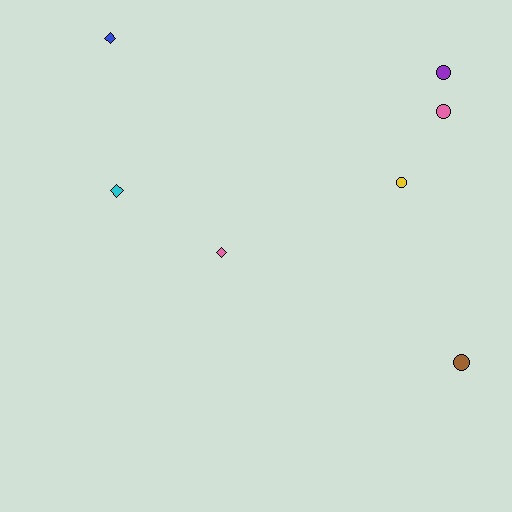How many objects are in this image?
There are 7 objects.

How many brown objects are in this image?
There is 1 brown object.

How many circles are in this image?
There are 4 circles.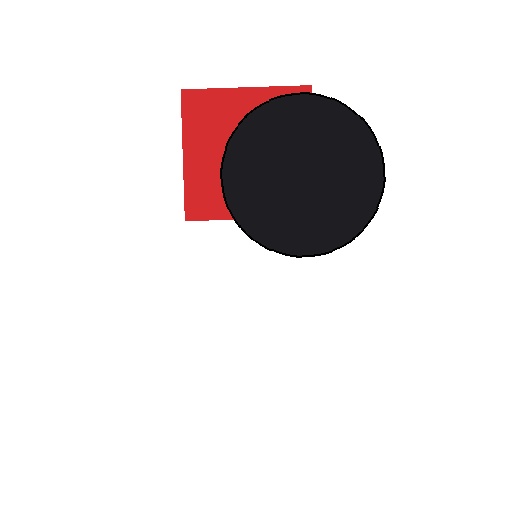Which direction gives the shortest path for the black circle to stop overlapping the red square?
Moving right gives the shortest separation.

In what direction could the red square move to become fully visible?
The red square could move left. That would shift it out from behind the black circle entirely.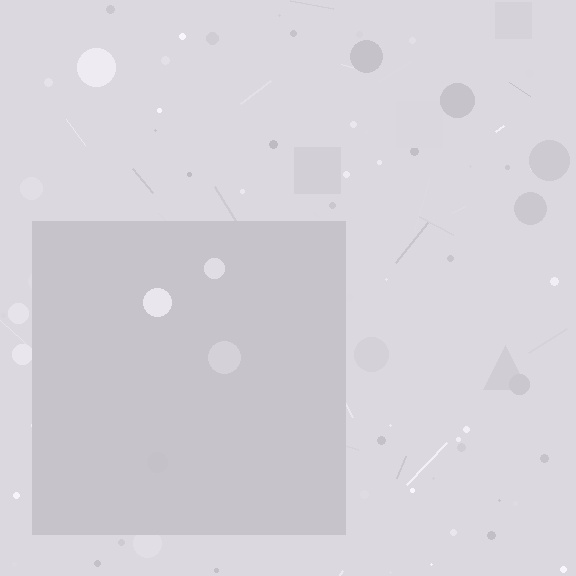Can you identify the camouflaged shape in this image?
The camouflaged shape is a square.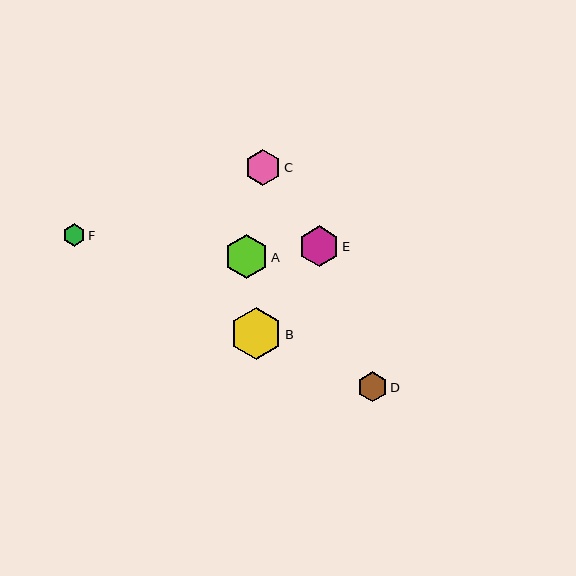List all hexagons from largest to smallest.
From largest to smallest: B, A, E, C, D, F.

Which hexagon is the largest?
Hexagon B is the largest with a size of approximately 52 pixels.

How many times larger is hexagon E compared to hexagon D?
Hexagon E is approximately 1.4 times the size of hexagon D.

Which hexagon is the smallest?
Hexagon F is the smallest with a size of approximately 23 pixels.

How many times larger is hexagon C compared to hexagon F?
Hexagon C is approximately 1.6 times the size of hexagon F.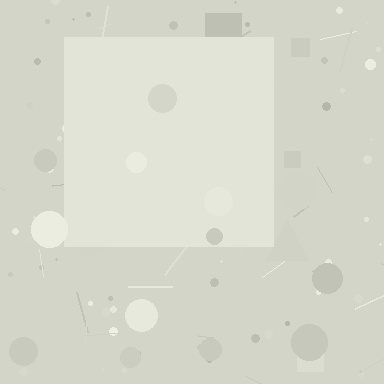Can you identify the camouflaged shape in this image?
The camouflaged shape is a square.